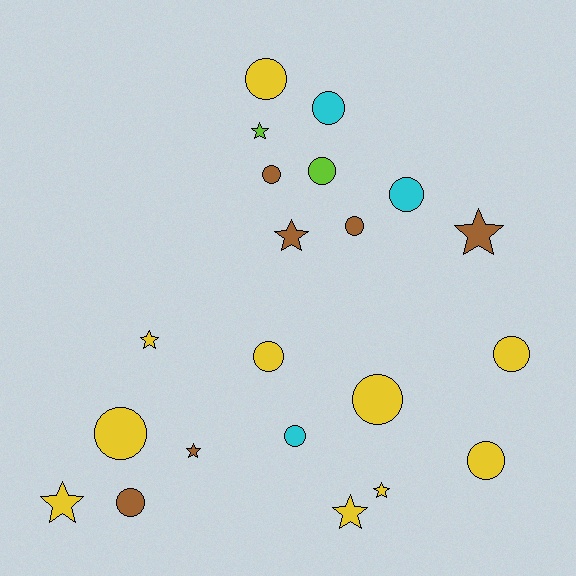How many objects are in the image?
There are 21 objects.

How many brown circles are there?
There are 3 brown circles.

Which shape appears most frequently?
Circle, with 13 objects.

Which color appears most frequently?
Yellow, with 10 objects.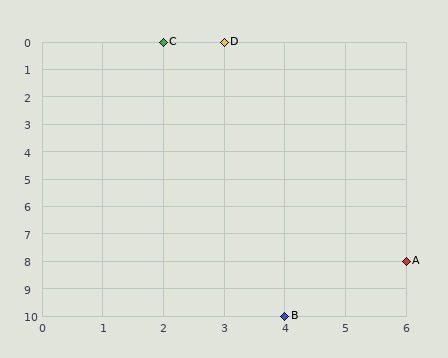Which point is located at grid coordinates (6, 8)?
Point A is at (6, 8).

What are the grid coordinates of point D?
Point D is at grid coordinates (3, 0).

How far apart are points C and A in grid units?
Points C and A are 4 columns and 8 rows apart (about 8.9 grid units diagonally).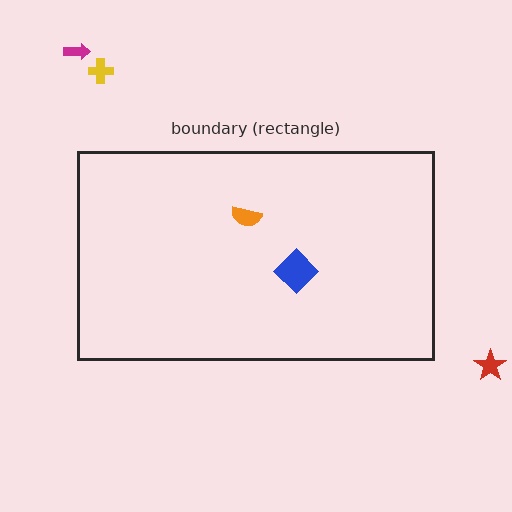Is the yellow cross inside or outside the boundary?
Outside.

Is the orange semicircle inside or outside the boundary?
Inside.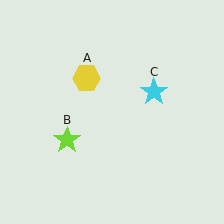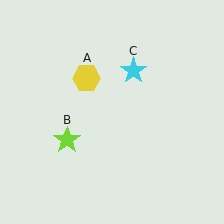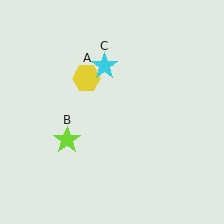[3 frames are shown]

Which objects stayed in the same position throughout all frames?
Yellow hexagon (object A) and lime star (object B) remained stationary.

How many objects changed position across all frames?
1 object changed position: cyan star (object C).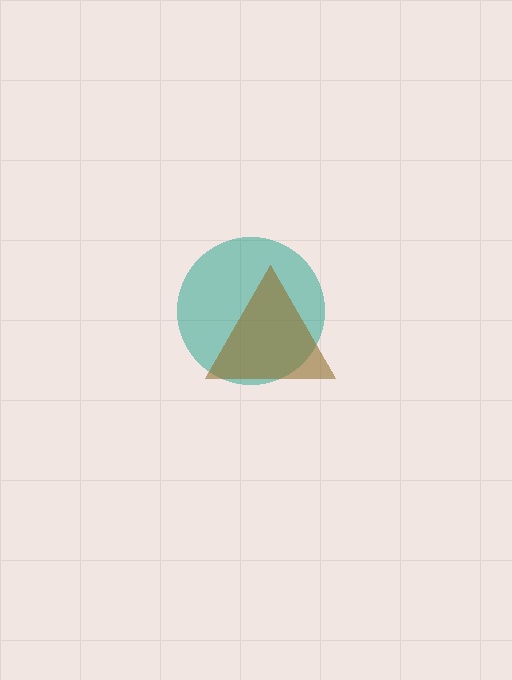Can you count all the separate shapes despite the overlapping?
Yes, there are 2 separate shapes.